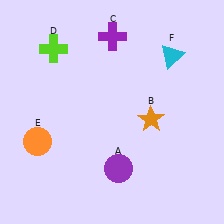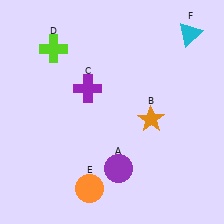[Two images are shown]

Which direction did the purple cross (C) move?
The purple cross (C) moved down.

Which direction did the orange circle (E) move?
The orange circle (E) moved right.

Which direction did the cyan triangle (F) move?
The cyan triangle (F) moved up.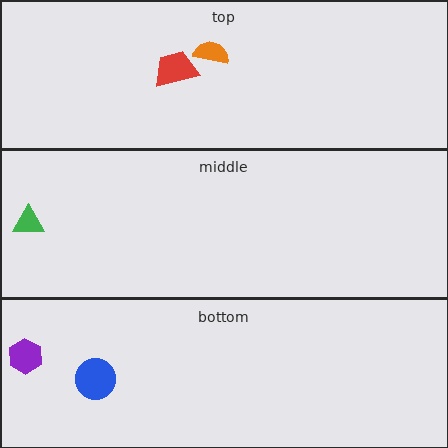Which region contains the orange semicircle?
The top region.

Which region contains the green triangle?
The middle region.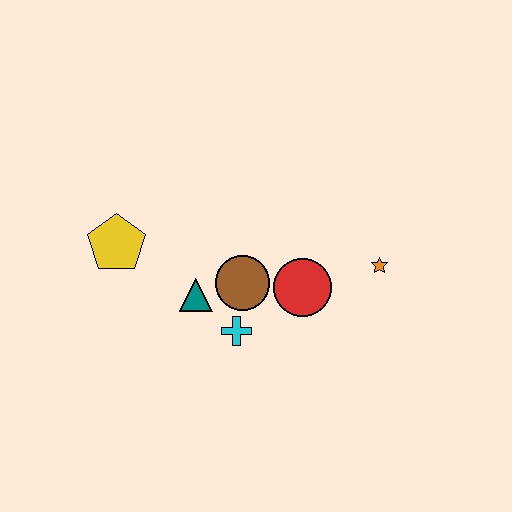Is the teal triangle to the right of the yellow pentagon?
Yes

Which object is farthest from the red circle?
The yellow pentagon is farthest from the red circle.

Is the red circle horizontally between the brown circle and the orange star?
Yes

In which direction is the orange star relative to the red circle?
The orange star is to the right of the red circle.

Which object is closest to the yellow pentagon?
The teal triangle is closest to the yellow pentagon.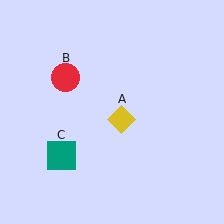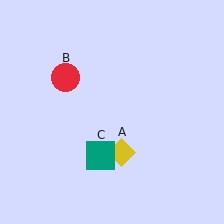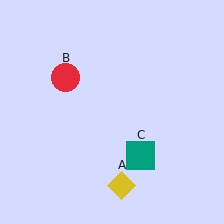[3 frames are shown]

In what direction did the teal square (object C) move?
The teal square (object C) moved right.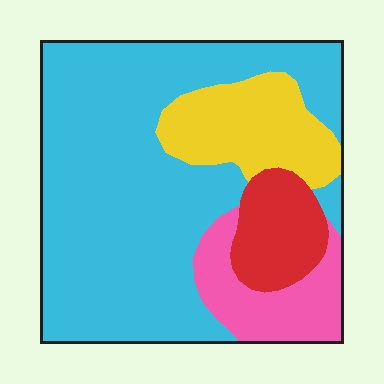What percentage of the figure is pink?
Pink takes up about one eighth (1/8) of the figure.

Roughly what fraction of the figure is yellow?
Yellow covers roughly 15% of the figure.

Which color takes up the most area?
Cyan, at roughly 65%.